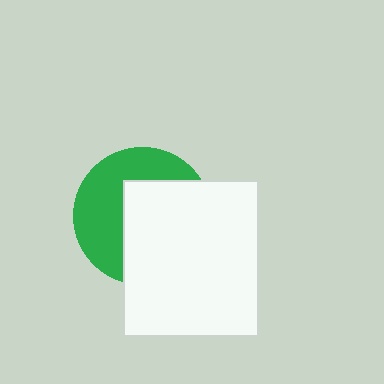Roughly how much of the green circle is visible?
About half of it is visible (roughly 46%).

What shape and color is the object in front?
The object in front is a white rectangle.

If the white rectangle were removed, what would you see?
You would see the complete green circle.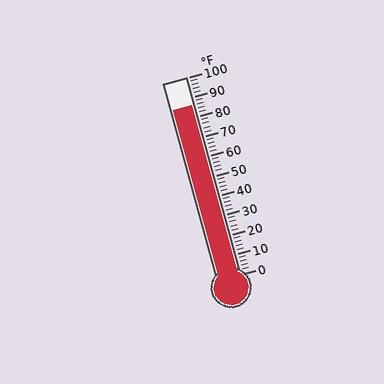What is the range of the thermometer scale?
The thermometer scale ranges from 0°F to 100°F.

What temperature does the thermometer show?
The thermometer shows approximately 86°F.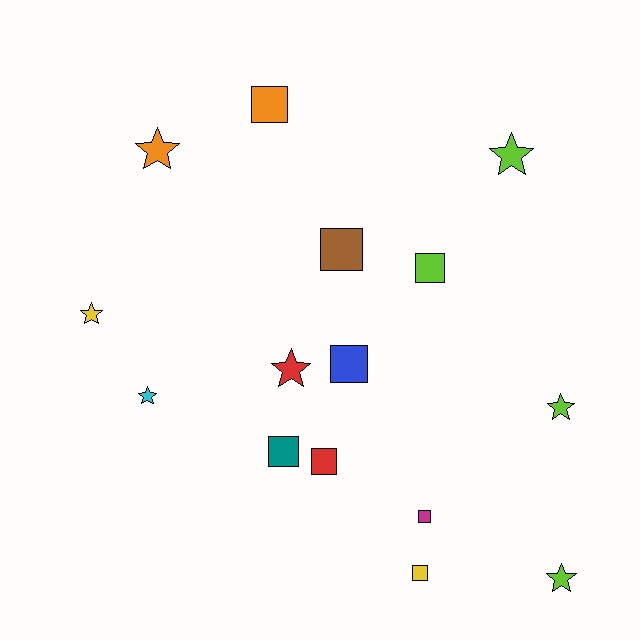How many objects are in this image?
There are 15 objects.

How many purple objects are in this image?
There are no purple objects.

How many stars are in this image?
There are 7 stars.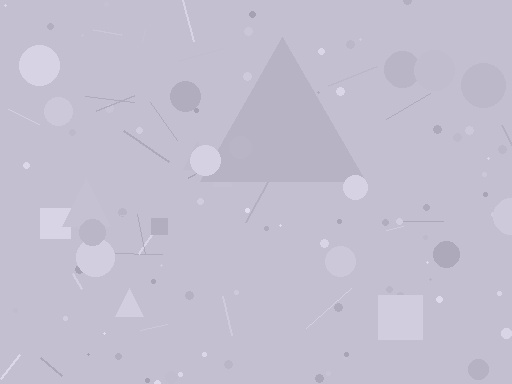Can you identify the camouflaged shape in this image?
The camouflaged shape is a triangle.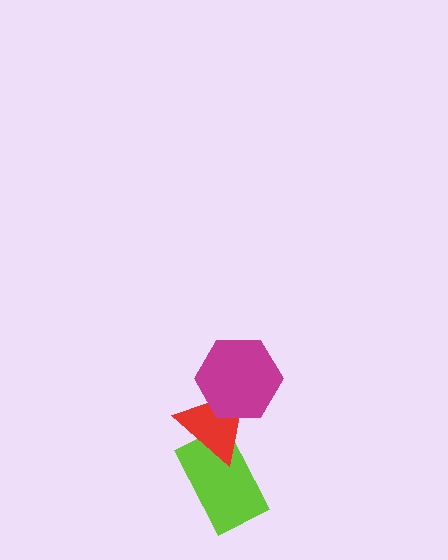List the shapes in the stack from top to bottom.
From top to bottom: the magenta hexagon, the red triangle, the lime rectangle.